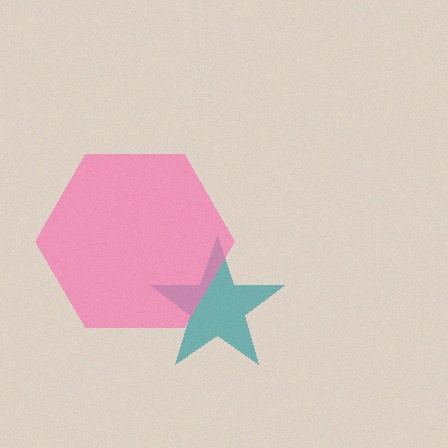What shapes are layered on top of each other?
The layered shapes are: a teal star, a pink hexagon.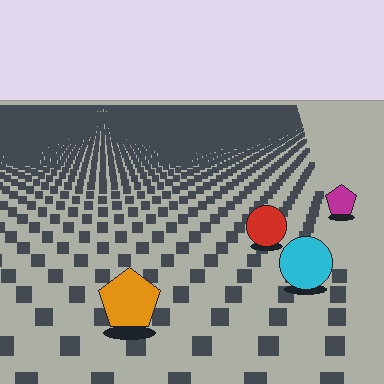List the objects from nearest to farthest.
From nearest to farthest: the orange pentagon, the cyan circle, the red circle, the magenta pentagon.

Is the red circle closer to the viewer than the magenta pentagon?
Yes. The red circle is closer — you can tell from the texture gradient: the ground texture is coarser near it.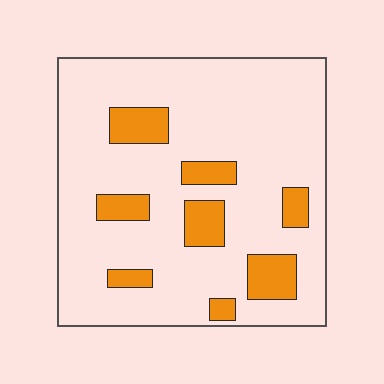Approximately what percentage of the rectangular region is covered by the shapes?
Approximately 15%.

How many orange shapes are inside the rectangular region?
8.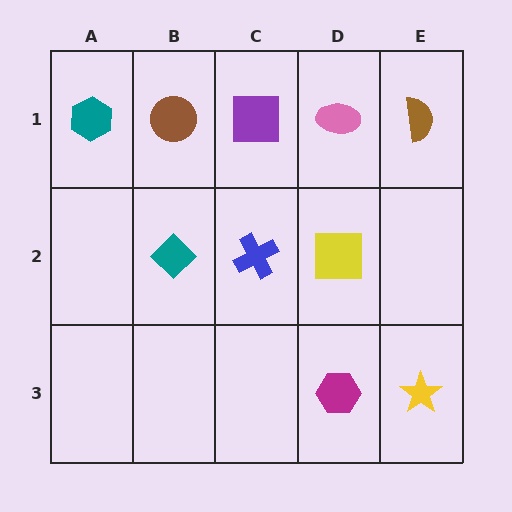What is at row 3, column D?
A magenta hexagon.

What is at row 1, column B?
A brown circle.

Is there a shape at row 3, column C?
No, that cell is empty.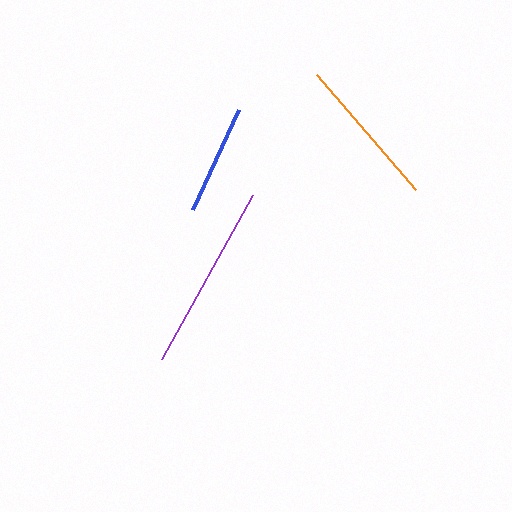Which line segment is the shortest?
The blue line is the shortest at approximately 110 pixels.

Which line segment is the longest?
The purple line is the longest at approximately 188 pixels.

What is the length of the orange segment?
The orange segment is approximately 152 pixels long.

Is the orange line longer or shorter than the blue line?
The orange line is longer than the blue line.